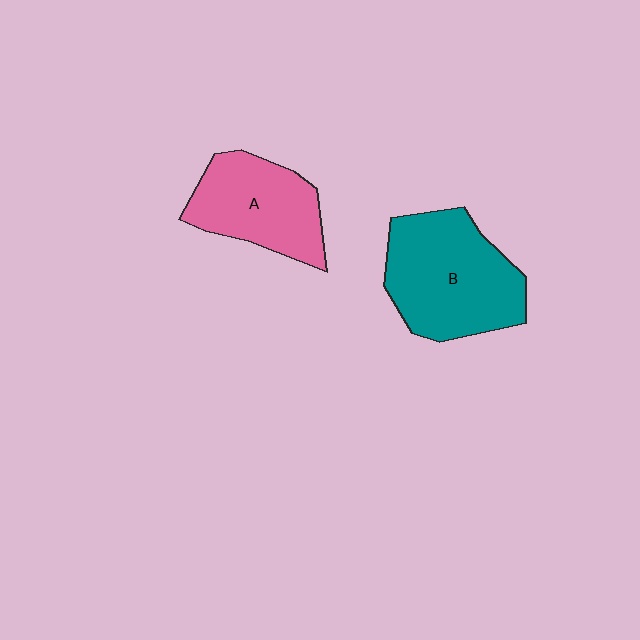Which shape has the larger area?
Shape B (teal).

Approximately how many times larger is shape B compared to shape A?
Approximately 1.3 times.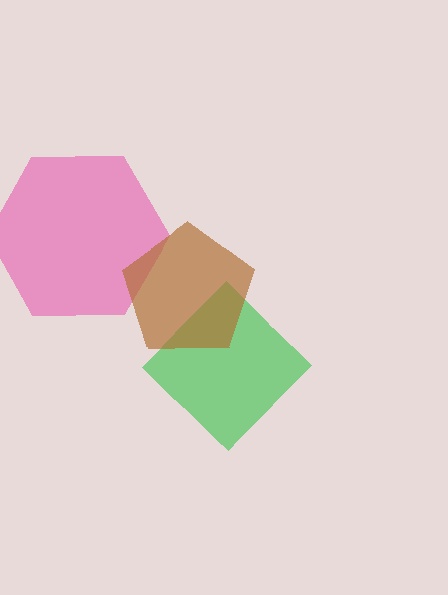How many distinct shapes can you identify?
There are 3 distinct shapes: a green diamond, a pink hexagon, a brown pentagon.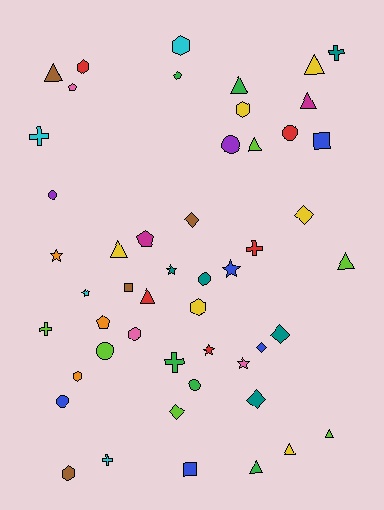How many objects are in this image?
There are 50 objects.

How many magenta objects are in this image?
There are 2 magenta objects.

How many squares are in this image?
There are 3 squares.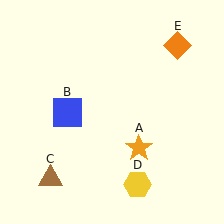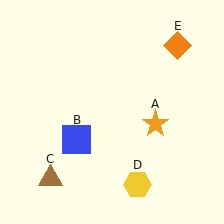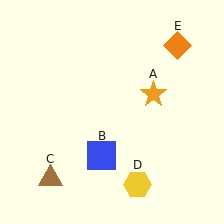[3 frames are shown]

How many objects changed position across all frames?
2 objects changed position: orange star (object A), blue square (object B).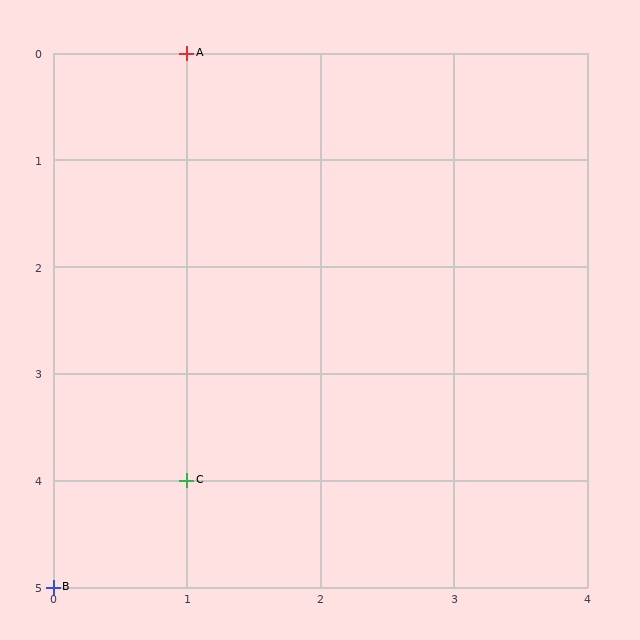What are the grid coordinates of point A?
Point A is at grid coordinates (1, 0).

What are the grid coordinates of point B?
Point B is at grid coordinates (0, 5).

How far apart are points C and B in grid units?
Points C and B are 1 column and 1 row apart (about 1.4 grid units diagonally).